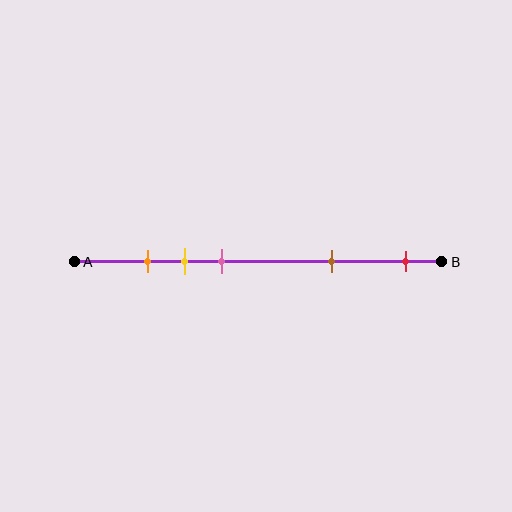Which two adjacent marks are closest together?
The orange and yellow marks are the closest adjacent pair.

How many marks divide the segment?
There are 5 marks dividing the segment.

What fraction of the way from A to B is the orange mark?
The orange mark is approximately 20% (0.2) of the way from A to B.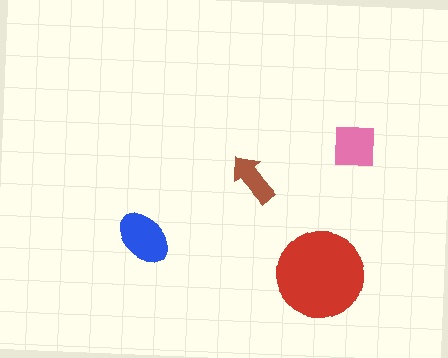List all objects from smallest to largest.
The brown arrow, the pink square, the blue ellipse, the red circle.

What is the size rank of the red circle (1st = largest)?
1st.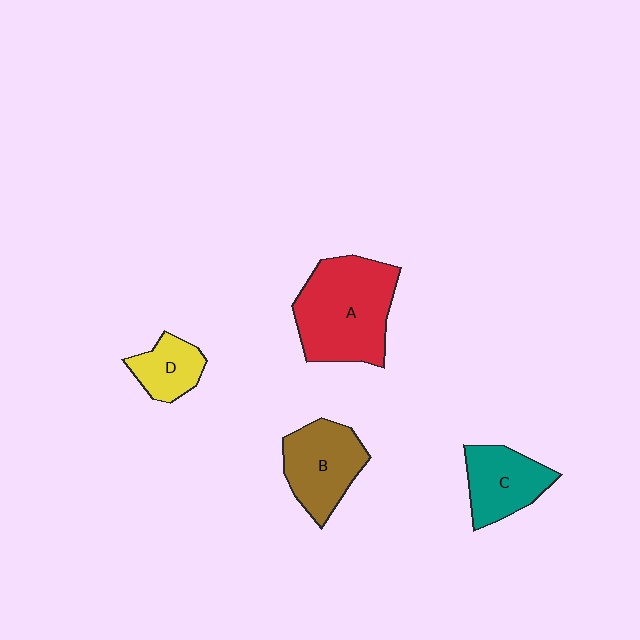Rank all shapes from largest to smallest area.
From largest to smallest: A (red), B (brown), C (teal), D (yellow).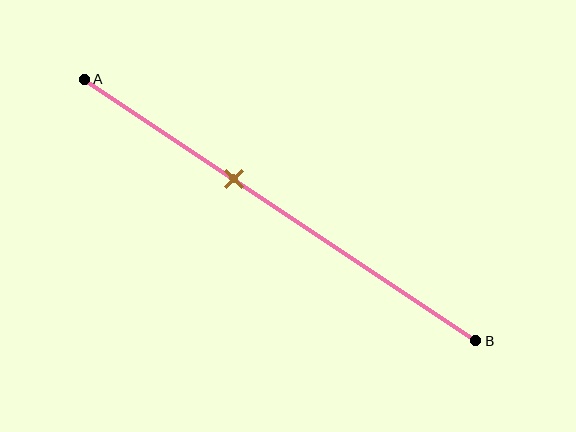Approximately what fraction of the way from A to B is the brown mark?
The brown mark is approximately 40% of the way from A to B.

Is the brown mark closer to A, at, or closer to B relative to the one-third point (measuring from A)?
The brown mark is closer to point B than the one-third point of segment AB.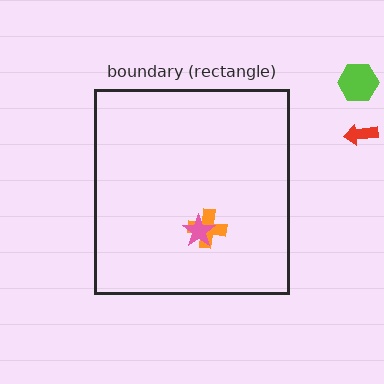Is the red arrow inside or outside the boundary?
Outside.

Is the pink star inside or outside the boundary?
Inside.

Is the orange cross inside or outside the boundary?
Inside.